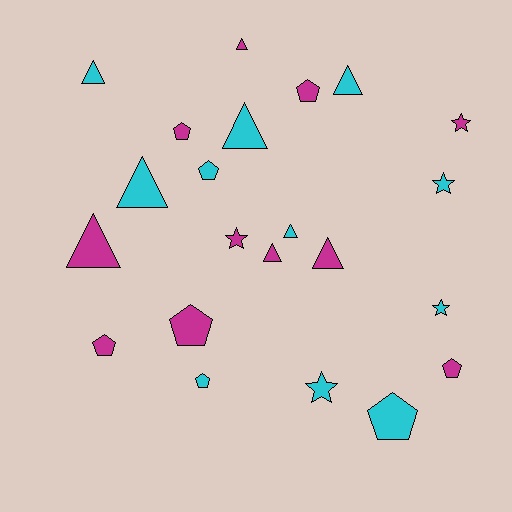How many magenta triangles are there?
There are 4 magenta triangles.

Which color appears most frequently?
Magenta, with 11 objects.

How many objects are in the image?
There are 22 objects.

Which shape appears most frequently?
Triangle, with 9 objects.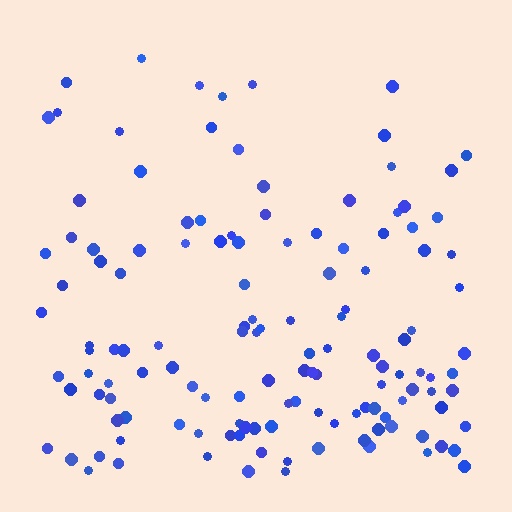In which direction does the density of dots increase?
From top to bottom, with the bottom side densest.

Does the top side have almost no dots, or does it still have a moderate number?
Still a moderate number, just noticeably fewer than the bottom.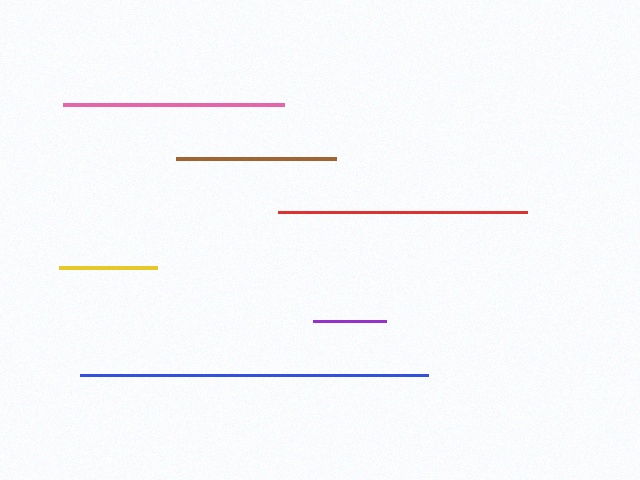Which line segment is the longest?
The blue line is the longest at approximately 349 pixels.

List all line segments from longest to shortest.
From longest to shortest: blue, red, pink, brown, yellow, purple.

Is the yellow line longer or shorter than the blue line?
The blue line is longer than the yellow line.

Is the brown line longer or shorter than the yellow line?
The brown line is longer than the yellow line.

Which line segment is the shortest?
The purple line is the shortest at approximately 73 pixels.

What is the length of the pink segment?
The pink segment is approximately 221 pixels long.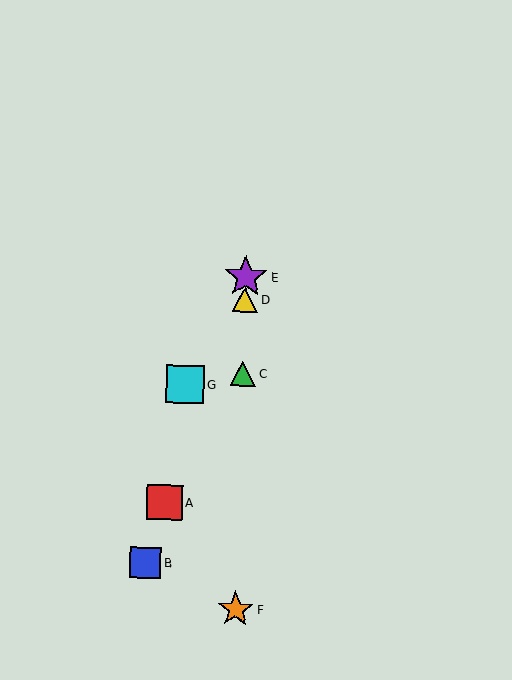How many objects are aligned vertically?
4 objects (C, D, E, F) are aligned vertically.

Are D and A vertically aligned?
No, D is at x≈245 and A is at x≈164.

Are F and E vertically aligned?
Yes, both are at x≈236.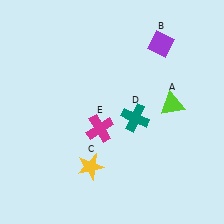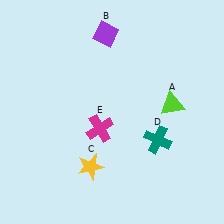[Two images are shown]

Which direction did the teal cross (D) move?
The teal cross (D) moved right.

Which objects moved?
The objects that moved are: the purple diamond (B), the teal cross (D).